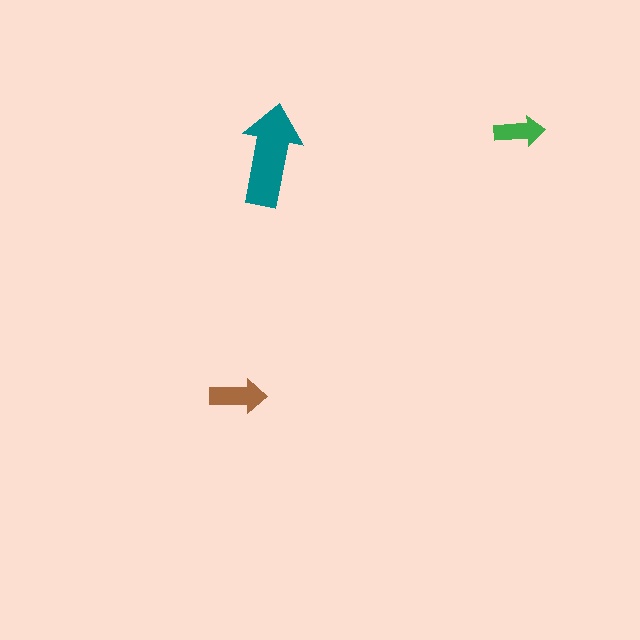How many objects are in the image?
There are 3 objects in the image.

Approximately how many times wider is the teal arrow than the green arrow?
About 2 times wider.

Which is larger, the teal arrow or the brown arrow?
The teal one.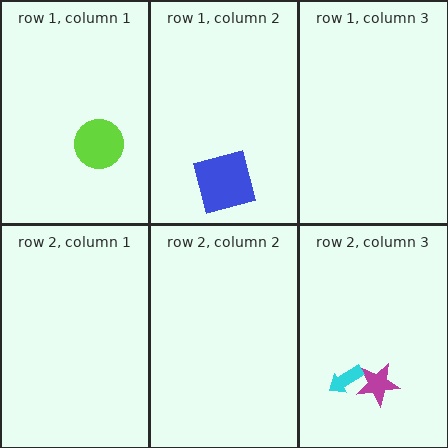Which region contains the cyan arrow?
The row 2, column 3 region.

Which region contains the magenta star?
The row 2, column 3 region.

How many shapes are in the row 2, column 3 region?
2.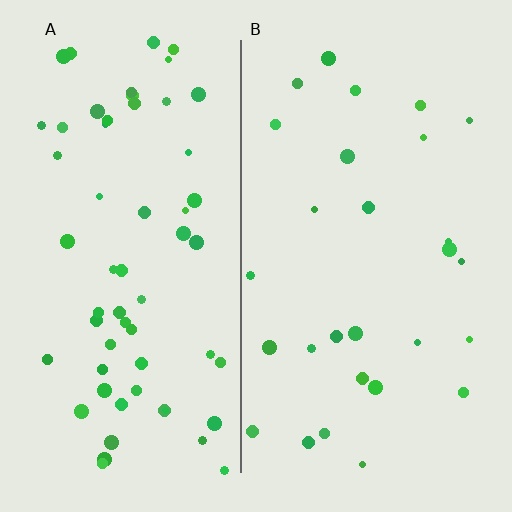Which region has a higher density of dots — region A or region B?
A (the left).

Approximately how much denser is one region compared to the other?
Approximately 2.2× — region A over region B.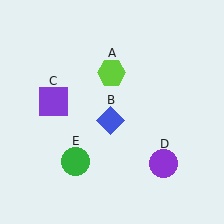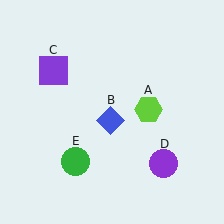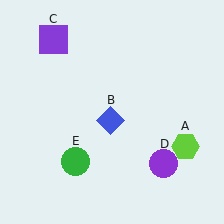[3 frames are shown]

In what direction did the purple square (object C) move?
The purple square (object C) moved up.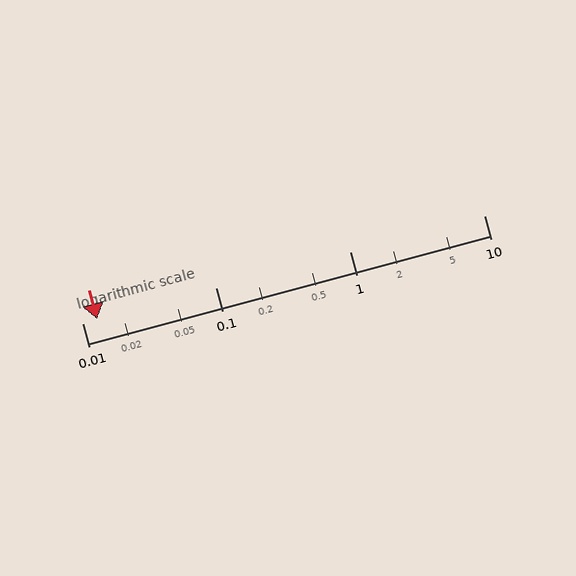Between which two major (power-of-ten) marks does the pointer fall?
The pointer is between 0.01 and 0.1.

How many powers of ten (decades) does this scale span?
The scale spans 3 decades, from 0.01 to 10.